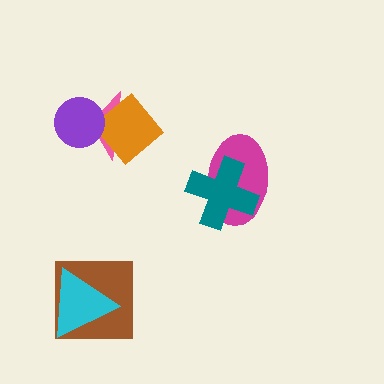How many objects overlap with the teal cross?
1 object overlaps with the teal cross.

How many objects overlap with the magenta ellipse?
1 object overlaps with the magenta ellipse.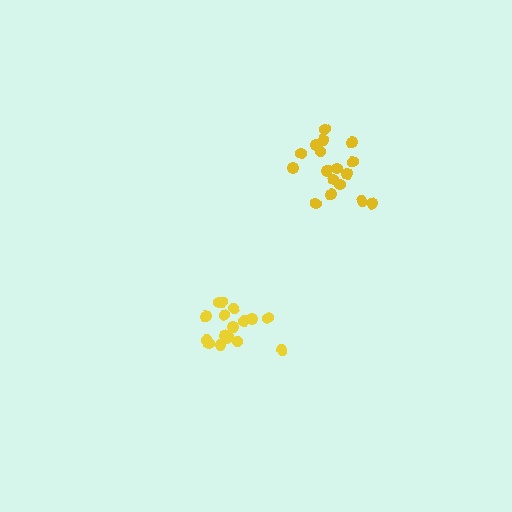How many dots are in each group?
Group 1: 18 dots, Group 2: 17 dots (35 total).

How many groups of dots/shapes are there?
There are 2 groups.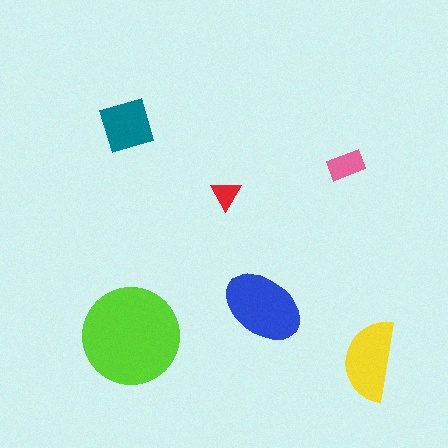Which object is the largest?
The lime circle.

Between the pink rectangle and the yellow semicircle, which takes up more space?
The yellow semicircle.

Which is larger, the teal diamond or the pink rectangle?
The teal diamond.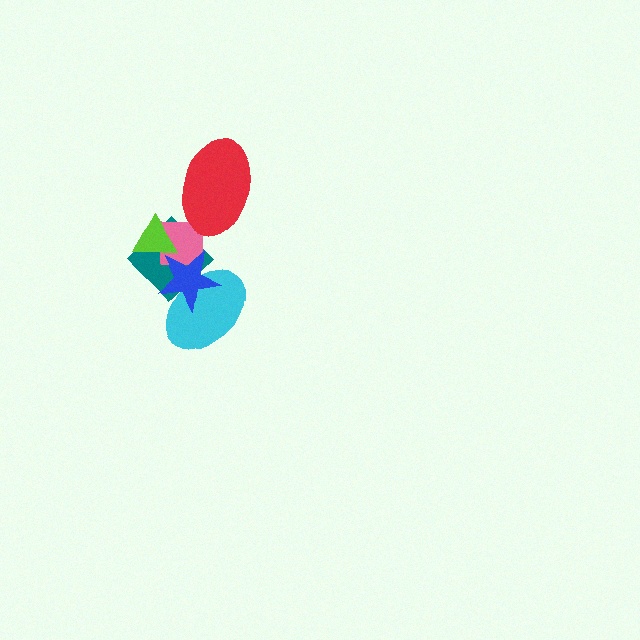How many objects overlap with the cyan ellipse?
2 objects overlap with the cyan ellipse.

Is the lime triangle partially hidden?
Yes, it is partially covered by another shape.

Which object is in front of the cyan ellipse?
The blue star is in front of the cyan ellipse.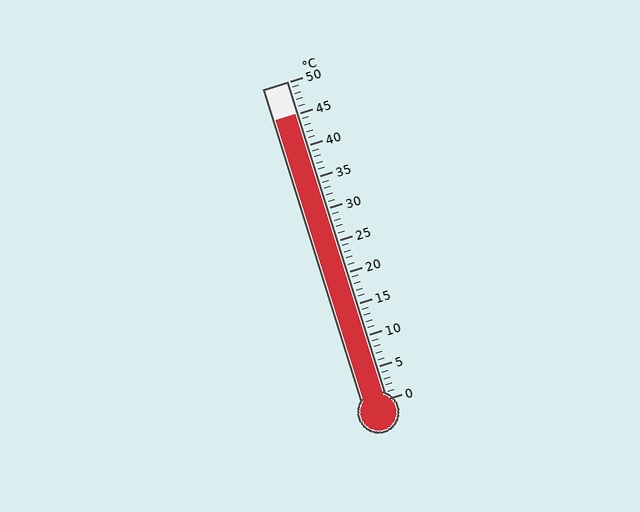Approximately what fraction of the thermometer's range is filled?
The thermometer is filled to approximately 90% of its range.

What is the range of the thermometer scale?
The thermometer scale ranges from 0°C to 50°C.